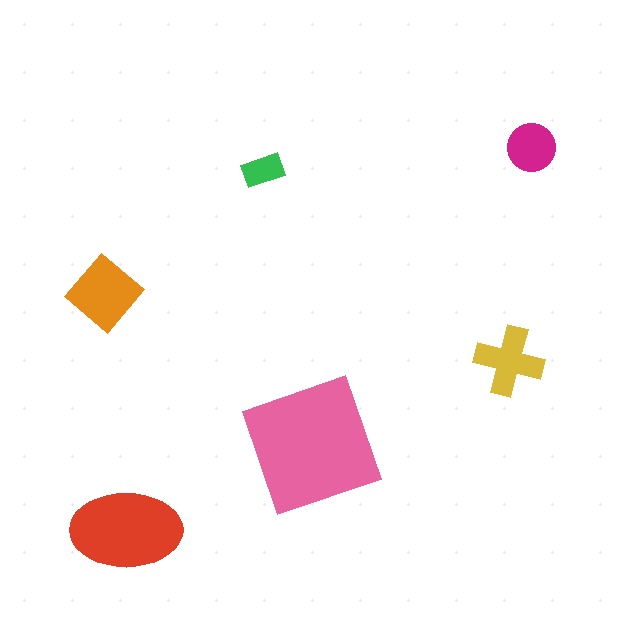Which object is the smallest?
The green rectangle.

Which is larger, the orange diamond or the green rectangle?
The orange diamond.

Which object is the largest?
The pink square.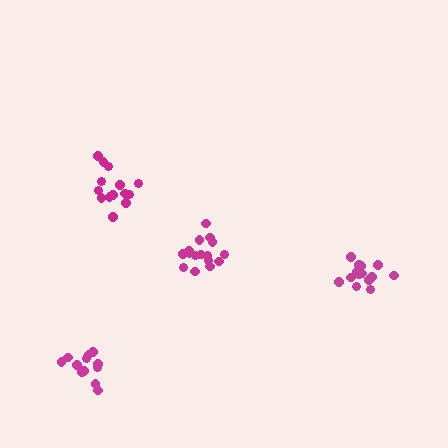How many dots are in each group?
Group 1: 12 dots, Group 2: 14 dots, Group 3: 15 dots, Group 4: 16 dots (57 total).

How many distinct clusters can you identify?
There are 4 distinct clusters.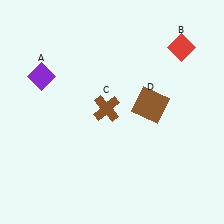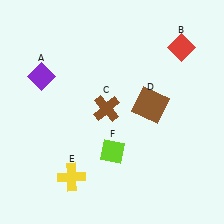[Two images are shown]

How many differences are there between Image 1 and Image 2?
There are 2 differences between the two images.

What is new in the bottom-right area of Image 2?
A lime diamond (F) was added in the bottom-right area of Image 2.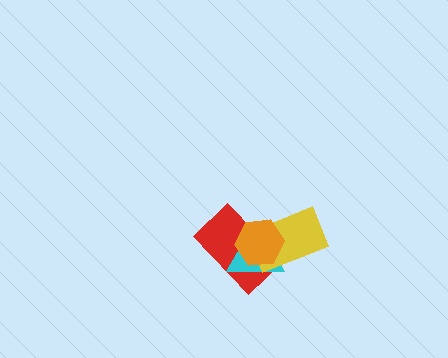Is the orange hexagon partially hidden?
No, no other shape covers it.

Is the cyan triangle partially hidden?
Yes, it is partially covered by another shape.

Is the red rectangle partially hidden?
Yes, it is partially covered by another shape.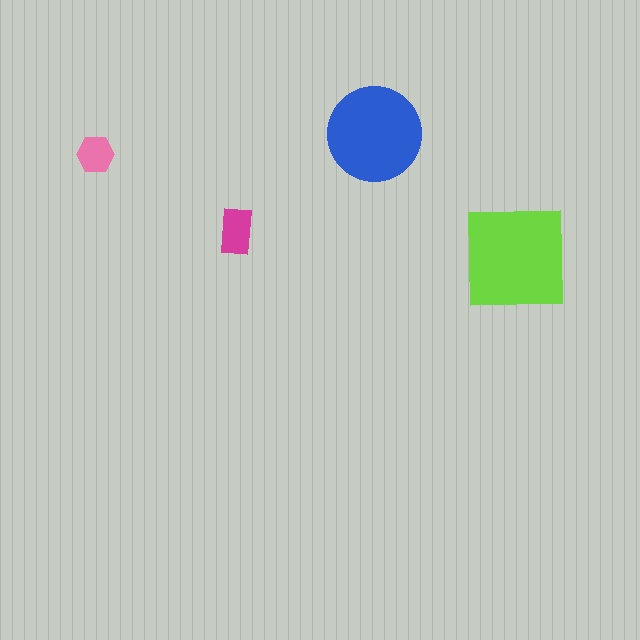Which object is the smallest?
The pink hexagon.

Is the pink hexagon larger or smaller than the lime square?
Smaller.